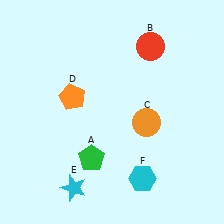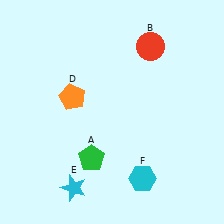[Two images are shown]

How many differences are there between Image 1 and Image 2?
There is 1 difference between the two images.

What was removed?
The orange circle (C) was removed in Image 2.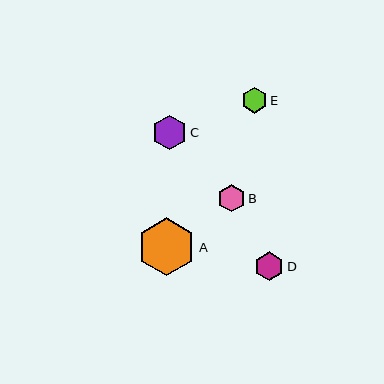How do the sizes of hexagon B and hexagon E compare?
Hexagon B and hexagon E are approximately the same size.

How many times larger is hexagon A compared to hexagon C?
Hexagon A is approximately 1.7 times the size of hexagon C.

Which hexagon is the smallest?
Hexagon E is the smallest with a size of approximately 26 pixels.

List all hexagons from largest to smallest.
From largest to smallest: A, C, D, B, E.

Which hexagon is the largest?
Hexagon A is the largest with a size of approximately 58 pixels.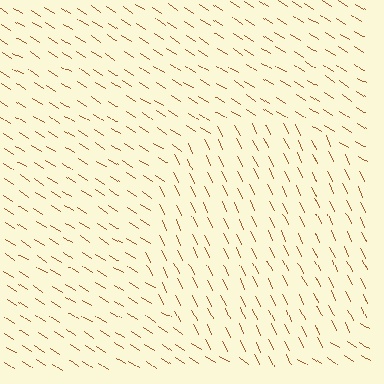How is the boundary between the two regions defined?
The boundary is defined purely by a change in line orientation (approximately 32 degrees difference). All lines are the same color and thickness.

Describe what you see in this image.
The image is filled with small brown line segments. A circle region in the image has lines oriented differently from the surrounding lines, creating a visible texture boundary.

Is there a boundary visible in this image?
Yes, there is a texture boundary formed by a change in line orientation.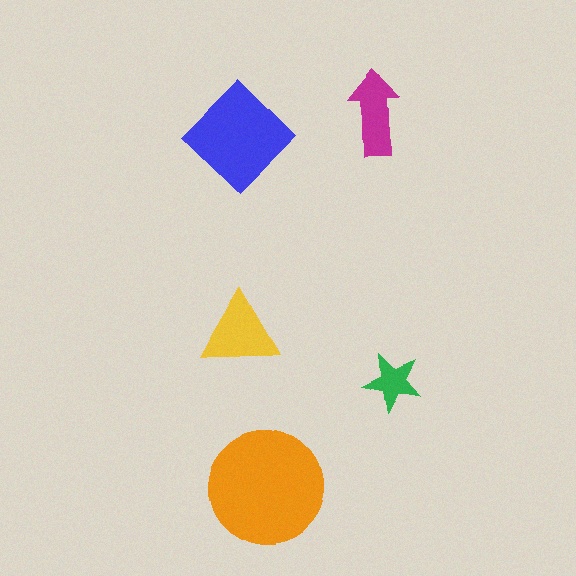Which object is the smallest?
The green star.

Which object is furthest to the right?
The green star is rightmost.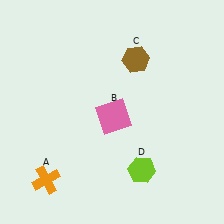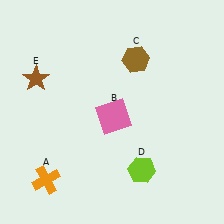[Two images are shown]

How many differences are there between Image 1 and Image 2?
There is 1 difference between the two images.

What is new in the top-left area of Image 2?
A brown star (E) was added in the top-left area of Image 2.